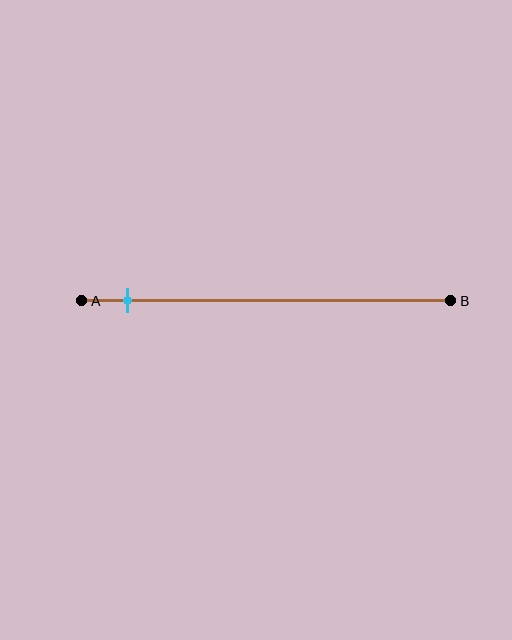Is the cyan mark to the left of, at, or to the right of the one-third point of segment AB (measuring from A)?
The cyan mark is to the left of the one-third point of segment AB.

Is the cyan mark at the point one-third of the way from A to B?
No, the mark is at about 15% from A, not at the 33% one-third point.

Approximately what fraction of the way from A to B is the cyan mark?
The cyan mark is approximately 15% of the way from A to B.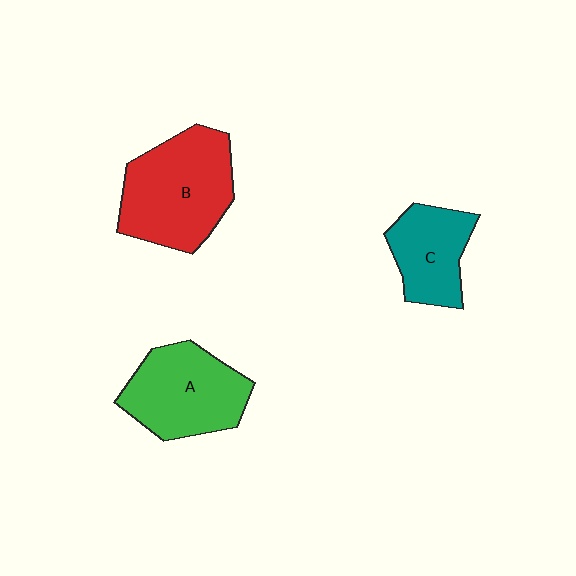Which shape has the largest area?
Shape B (red).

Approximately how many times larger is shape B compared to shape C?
Approximately 1.6 times.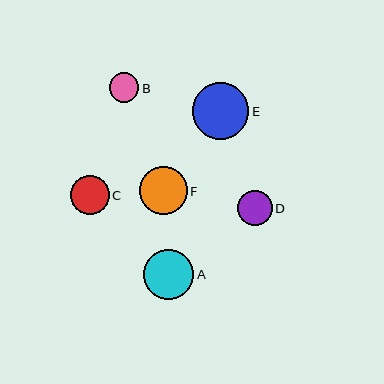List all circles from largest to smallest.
From largest to smallest: E, A, F, C, D, B.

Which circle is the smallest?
Circle B is the smallest with a size of approximately 30 pixels.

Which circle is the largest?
Circle E is the largest with a size of approximately 56 pixels.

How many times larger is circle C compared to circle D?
Circle C is approximately 1.1 times the size of circle D.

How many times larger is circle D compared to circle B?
Circle D is approximately 1.2 times the size of circle B.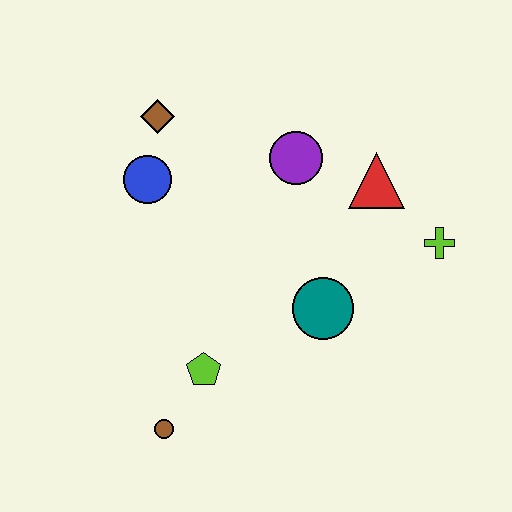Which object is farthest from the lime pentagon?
The lime cross is farthest from the lime pentagon.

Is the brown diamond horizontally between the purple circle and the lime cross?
No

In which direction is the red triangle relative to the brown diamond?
The red triangle is to the right of the brown diamond.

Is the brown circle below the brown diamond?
Yes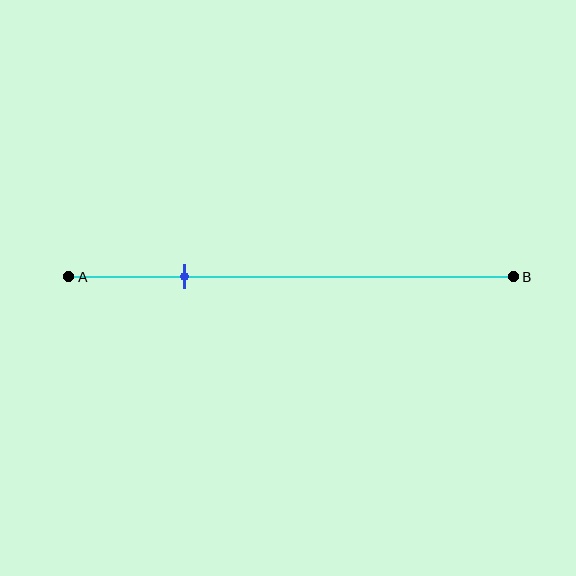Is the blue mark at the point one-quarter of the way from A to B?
Yes, the mark is approximately at the one-quarter point.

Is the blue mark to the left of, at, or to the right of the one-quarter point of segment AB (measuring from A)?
The blue mark is approximately at the one-quarter point of segment AB.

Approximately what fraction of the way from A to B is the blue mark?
The blue mark is approximately 25% of the way from A to B.